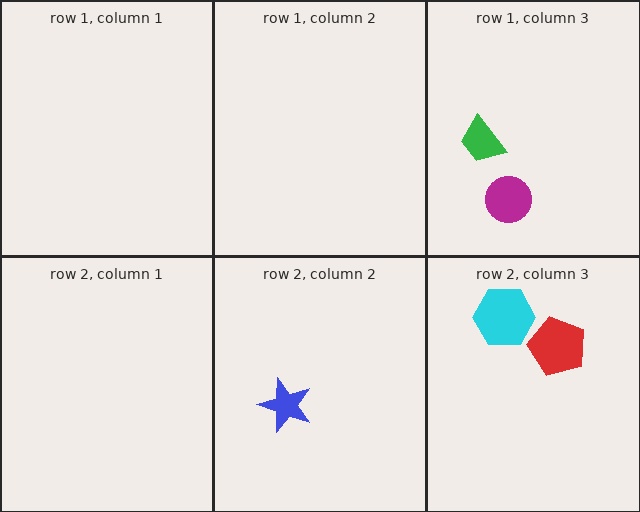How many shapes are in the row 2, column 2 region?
1.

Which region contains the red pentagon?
The row 2, column 3 region.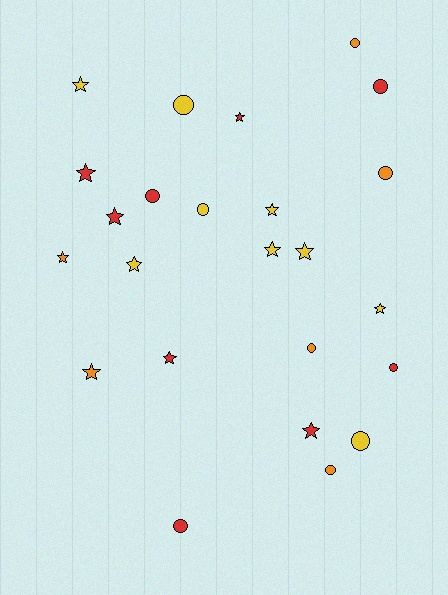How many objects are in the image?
There are 24 objects.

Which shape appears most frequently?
Star, with 13 objects.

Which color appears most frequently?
Red, with 9 objects.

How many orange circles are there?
There are 4 orange circles.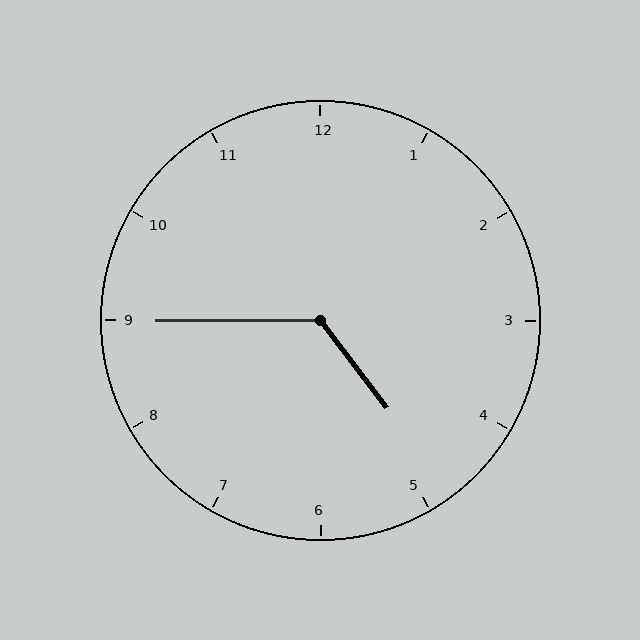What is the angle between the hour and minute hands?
Approximately 128 degrees.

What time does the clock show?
4:45.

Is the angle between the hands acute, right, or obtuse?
It is obtuse.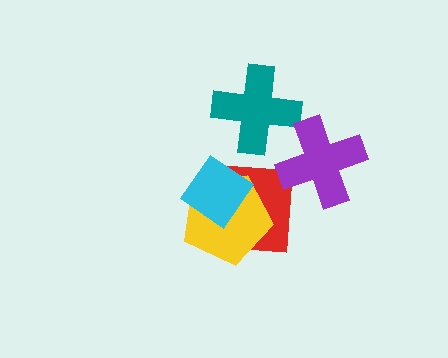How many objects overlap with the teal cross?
0 objects overlap with the teal cross.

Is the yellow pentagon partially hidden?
Yes, it is partially covered by another shape.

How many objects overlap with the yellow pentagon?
2 objects overlap with the yellow pentagon.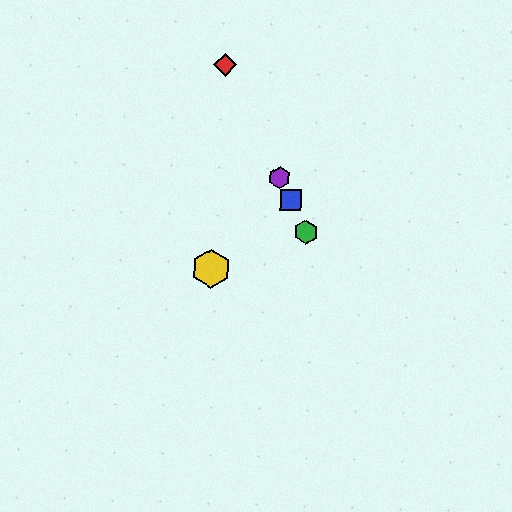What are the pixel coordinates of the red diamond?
The red diamond is at (225, 65).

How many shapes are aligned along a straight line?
4 shapes (the red diamond, the blue square, the green hexagon, the purple hexagon) are aligned along a straight line.